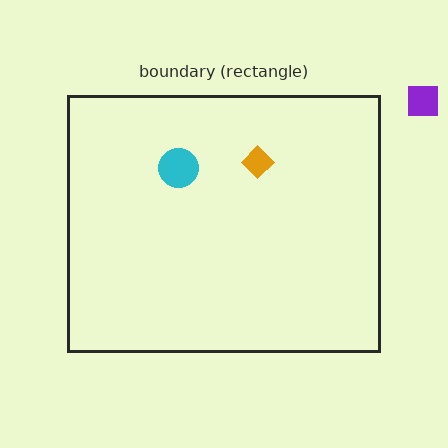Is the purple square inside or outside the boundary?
Outside.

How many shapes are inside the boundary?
2 inside, 1 outside.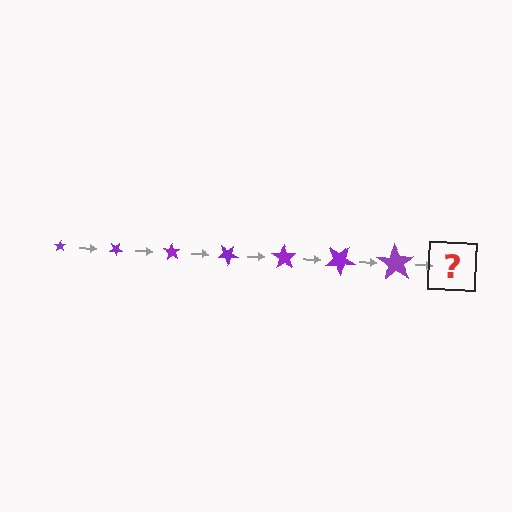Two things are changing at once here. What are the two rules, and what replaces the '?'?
The two rules are that the star grows larger each step and it rotates 35 degrees each step. The '?' should be a star, larger than the previous one and rotated 245 degrees from the start.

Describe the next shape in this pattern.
It should be a star, larger than the previous one and rotated 245 degrees from the start.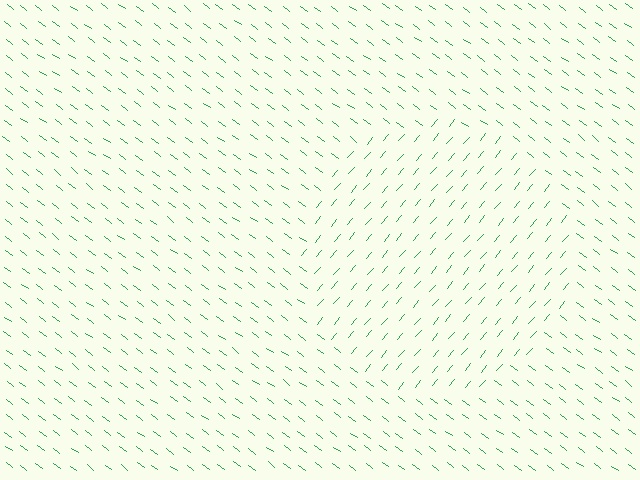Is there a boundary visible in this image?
Yes, there is a texture boundary formed by a change in line orientation.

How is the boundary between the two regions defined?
The boundary is defined purely by a change in line orientation (approximately 87 degrees difference). All lines are the same color and thickness.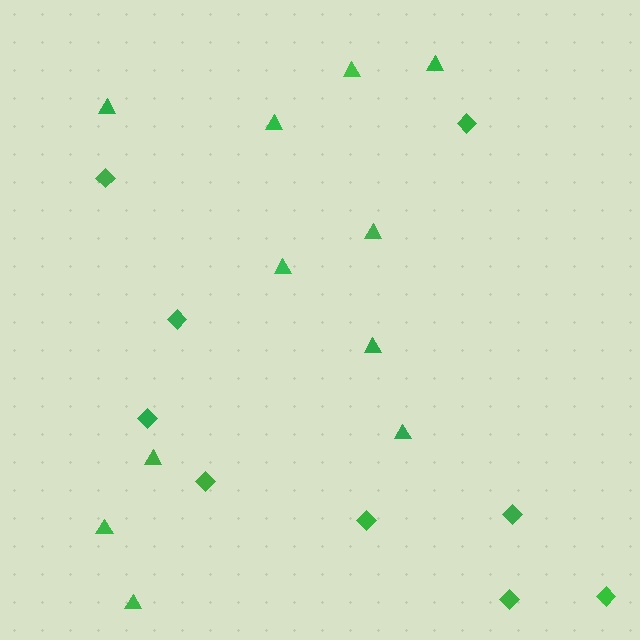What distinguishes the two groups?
There are 2 groups: one group of diamonds (9) and one group of triangles (11).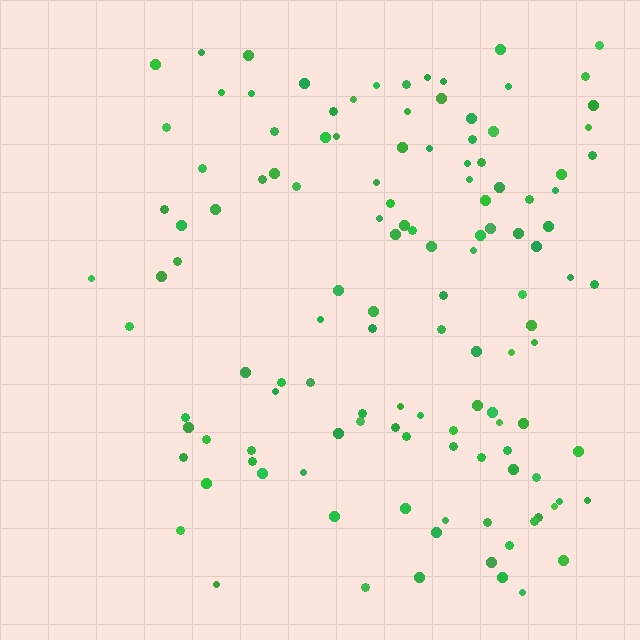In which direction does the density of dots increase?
From left to right, with the right side densest.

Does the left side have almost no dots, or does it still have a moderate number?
Still a moderate number, just noticeably fewer than the right.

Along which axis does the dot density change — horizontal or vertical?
Horizontal.